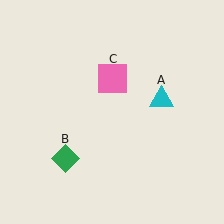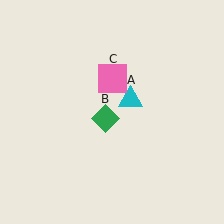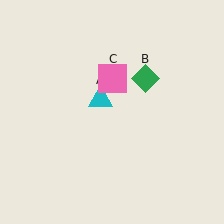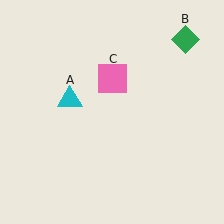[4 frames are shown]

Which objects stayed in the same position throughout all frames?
Pink square (object C) remained stationary.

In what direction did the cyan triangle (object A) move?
The cyan triangle (object A) moved left.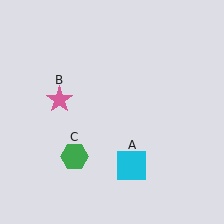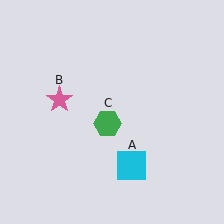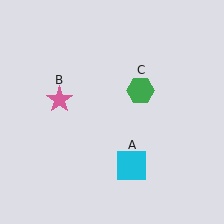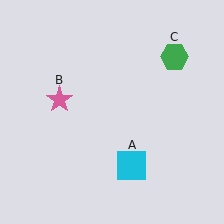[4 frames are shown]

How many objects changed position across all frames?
1 object changed position: green hexagon (object C).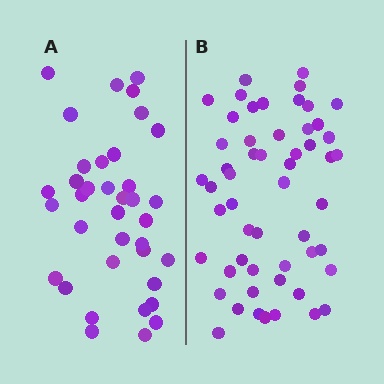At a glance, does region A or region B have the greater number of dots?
Region B (the right region) has more dots.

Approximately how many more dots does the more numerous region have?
Region B has approximately 15 more dots than region A.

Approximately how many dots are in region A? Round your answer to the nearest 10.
About 40 dots. (The exact count is 37, which rounds to 40.)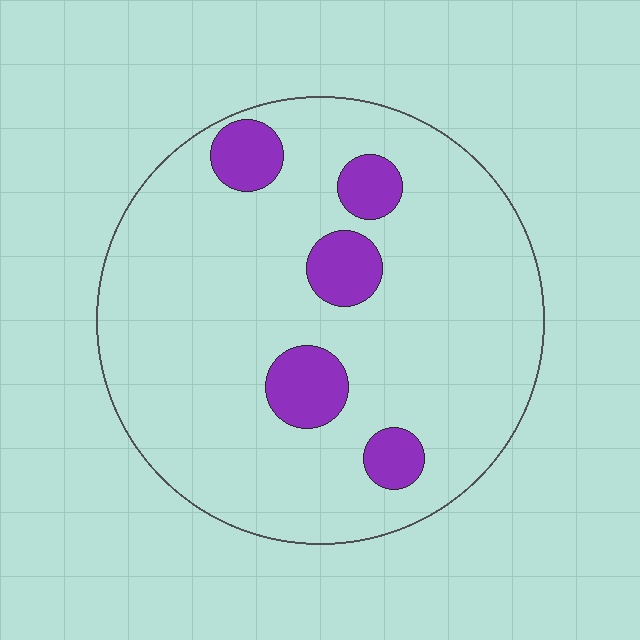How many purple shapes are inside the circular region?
5.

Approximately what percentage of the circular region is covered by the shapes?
Approximately 15%.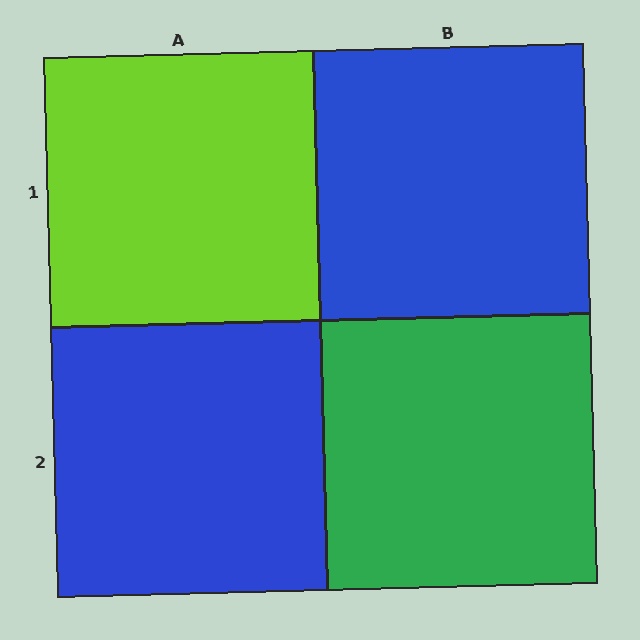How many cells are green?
1 cell is green.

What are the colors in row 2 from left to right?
Blue, green.